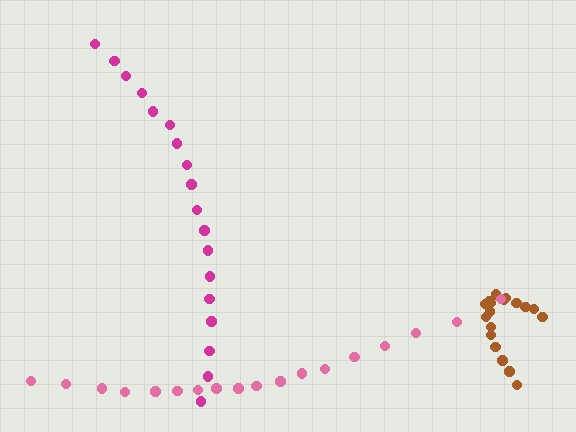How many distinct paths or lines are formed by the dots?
There are 3 distinct paths.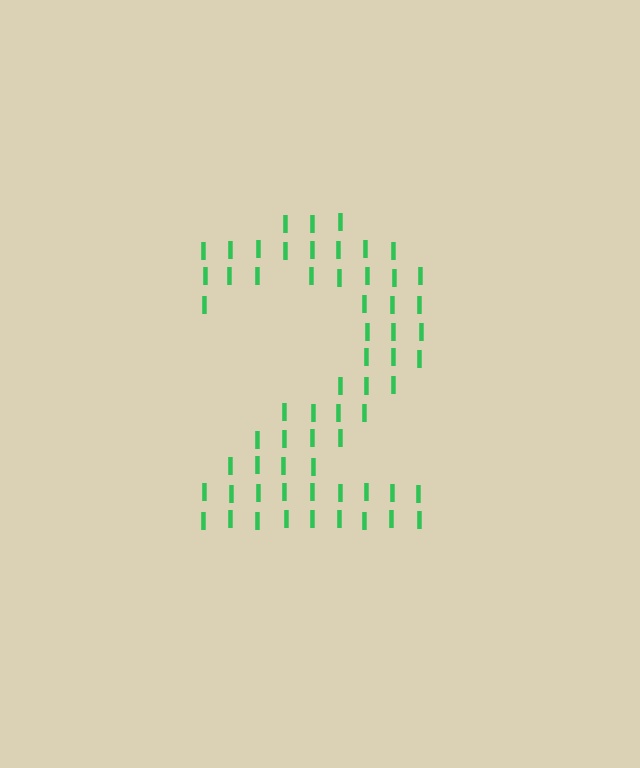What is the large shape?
The large shape is the digit 2.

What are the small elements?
The small elements are letter I's.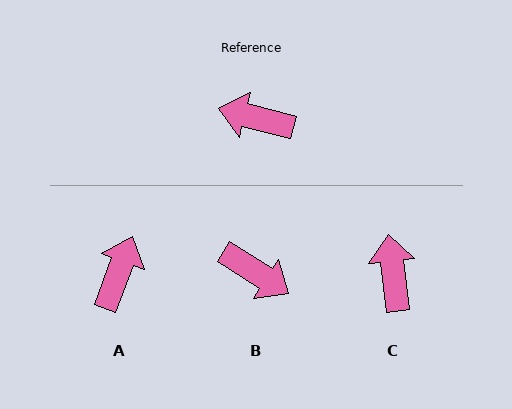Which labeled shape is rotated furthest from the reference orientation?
B, about 162 degrees away.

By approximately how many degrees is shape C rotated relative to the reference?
Approximately 69 degrees clockwise.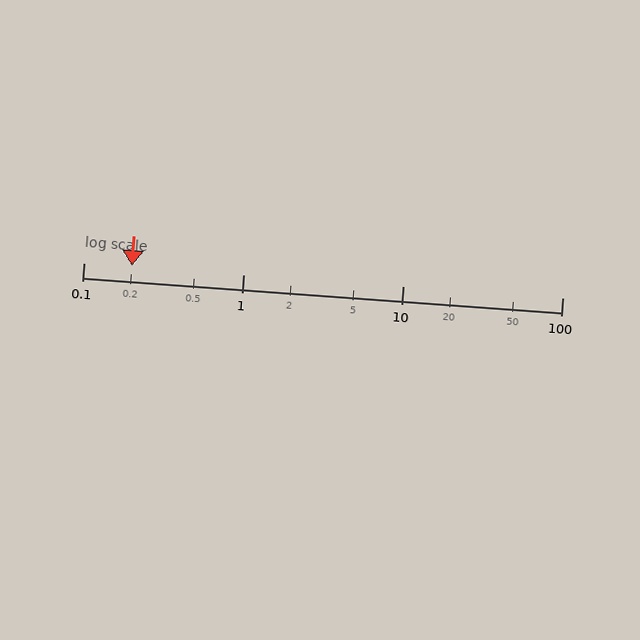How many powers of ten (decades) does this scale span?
The scale spans 3 decades, from 0.1 to 100.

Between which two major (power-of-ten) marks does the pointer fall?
The pointer is between 0.1 and 1.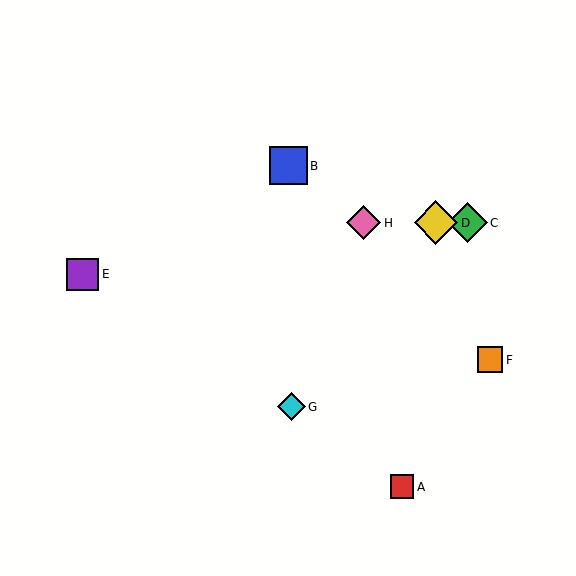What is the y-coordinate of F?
Object F is at y≈360.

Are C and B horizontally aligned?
No, C is at y≈223 and B is at y≈166.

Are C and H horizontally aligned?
Yes, both are at y≈223.